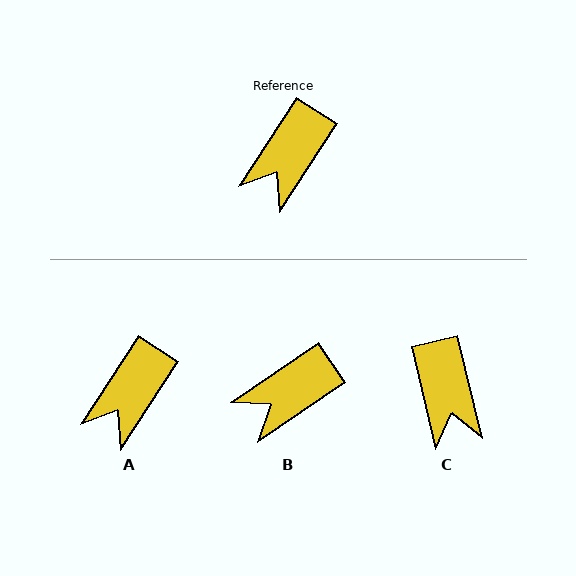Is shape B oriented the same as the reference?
No, it is off by about 23 degrees.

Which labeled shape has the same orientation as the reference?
A.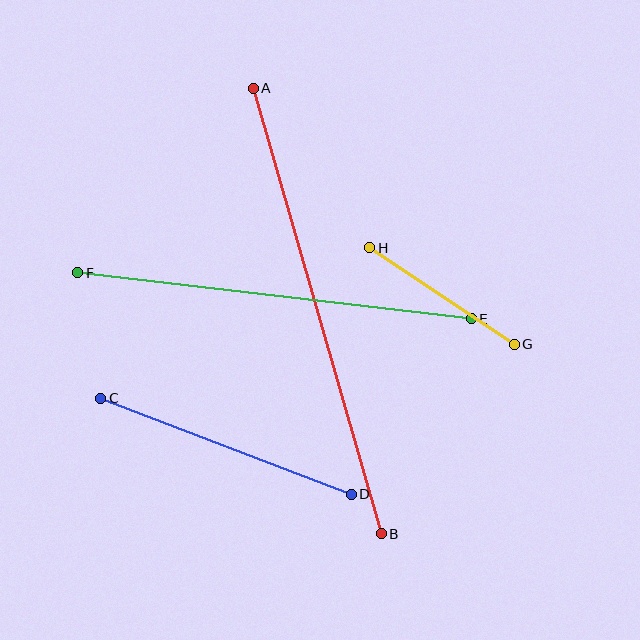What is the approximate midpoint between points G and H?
The midpoint is at approximately (442, 296) pixels.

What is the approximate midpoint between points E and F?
The midpoint is at approximately (274, 296) pixels.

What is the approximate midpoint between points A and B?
The midpoint is at approximately (317, 311) pixels.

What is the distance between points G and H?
The distance is approximately 174 pixels.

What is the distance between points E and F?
The distance is approximately 396 pixels.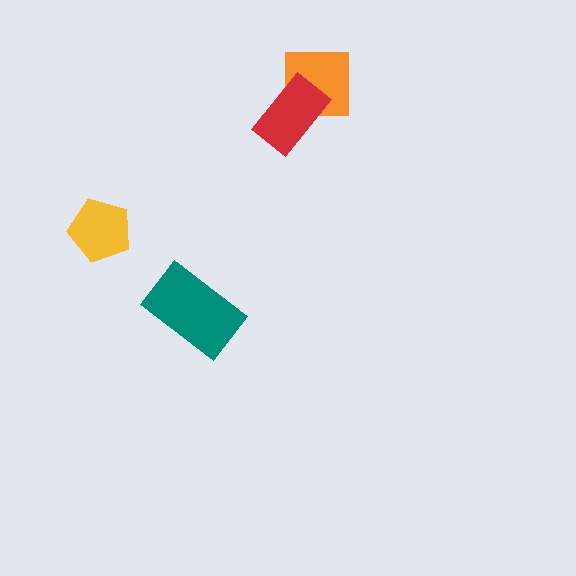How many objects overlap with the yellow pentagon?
0 objects overlap with the yellow pentagon.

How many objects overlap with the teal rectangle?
0 objects overlap with the teal rectangle.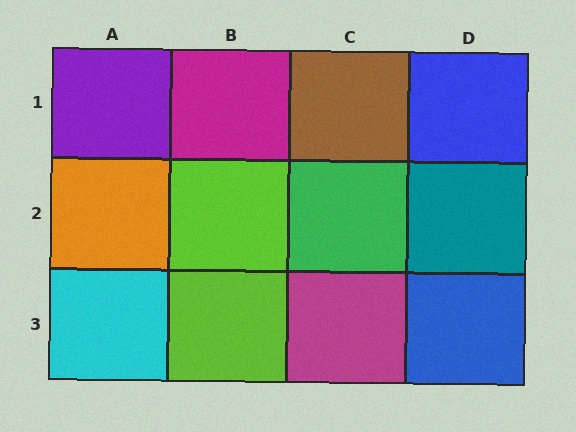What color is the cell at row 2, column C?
Green.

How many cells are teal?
1 cell is teal.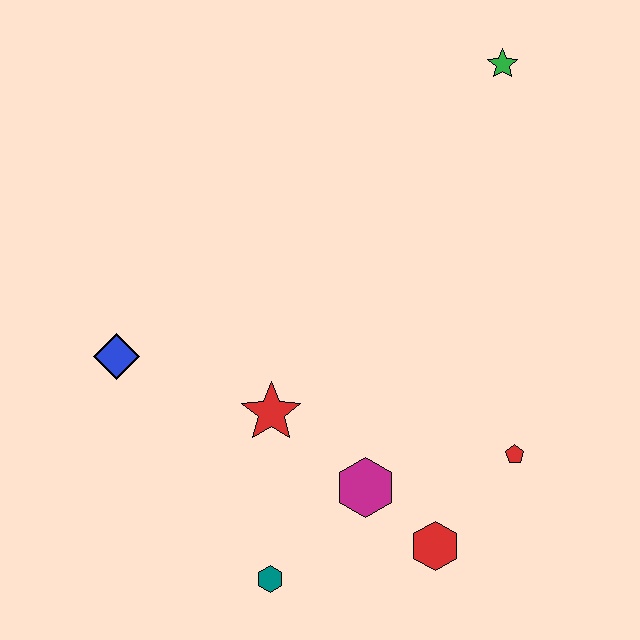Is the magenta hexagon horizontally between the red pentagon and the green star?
No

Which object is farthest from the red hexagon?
The green star is farthest from the red hexagon.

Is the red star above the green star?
No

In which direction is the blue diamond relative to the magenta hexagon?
The blue diamond is to the left of the magenta hexagon.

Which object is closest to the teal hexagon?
The magenta hexagon is closest to the teal hexagon.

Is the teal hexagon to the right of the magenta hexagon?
No